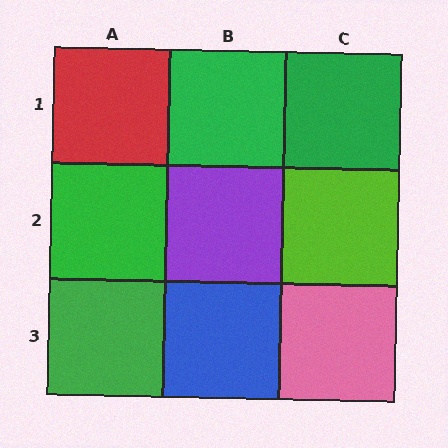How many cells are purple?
1 cell is purple.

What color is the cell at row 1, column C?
Green.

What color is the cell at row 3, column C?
Pink.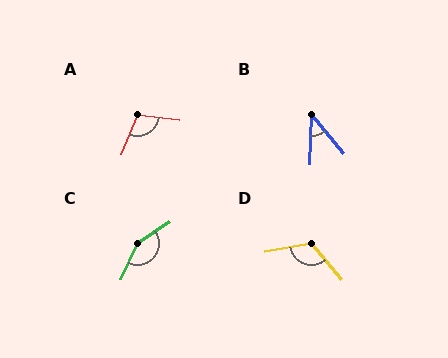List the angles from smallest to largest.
B (42°), A (106°), D (121°), C (148°).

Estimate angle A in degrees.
Approximately 106 degrees.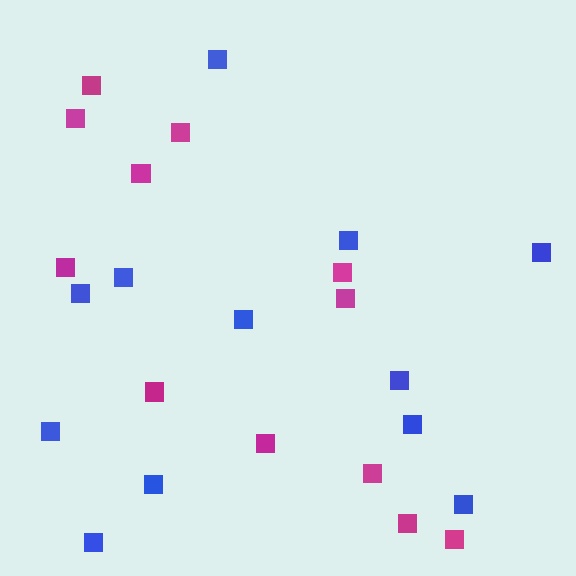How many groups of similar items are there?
There are 2 groups: one group of magenta squares (12) and one group of blue squares (12).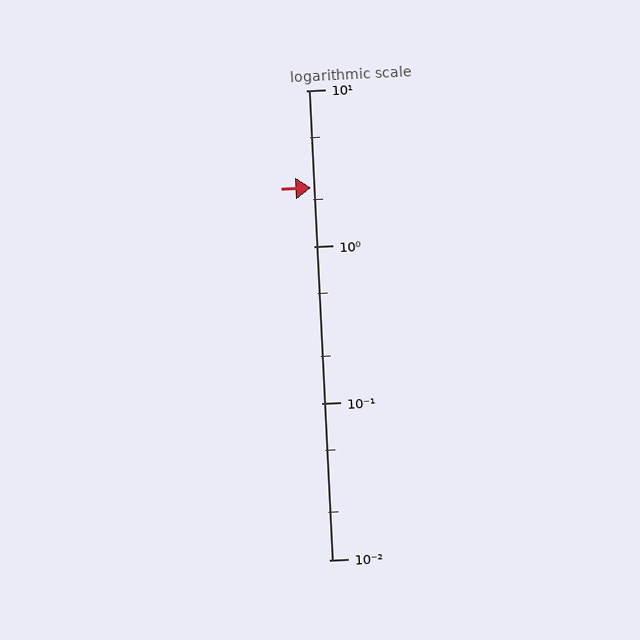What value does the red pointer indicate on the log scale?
The pointer indicates approximately 2.4.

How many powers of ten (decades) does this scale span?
The scale spans 3 decades, from 0.01 to 10.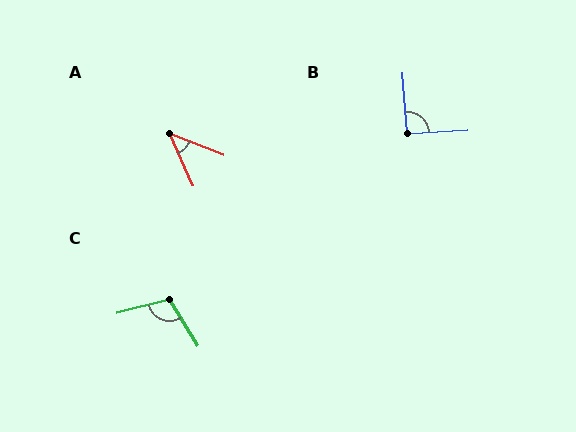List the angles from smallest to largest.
A (44°), B (91°), C (107°).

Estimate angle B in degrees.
Approximately 91 degrees.